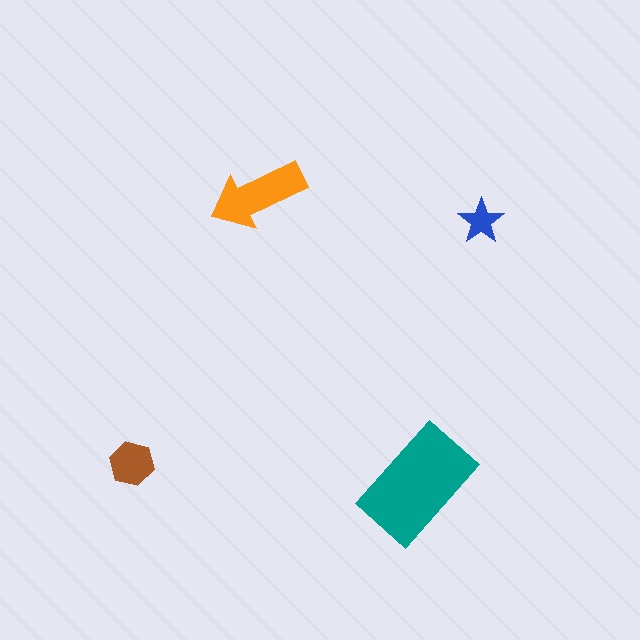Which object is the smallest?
The blue star.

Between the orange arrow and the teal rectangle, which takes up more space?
The teal rectangle.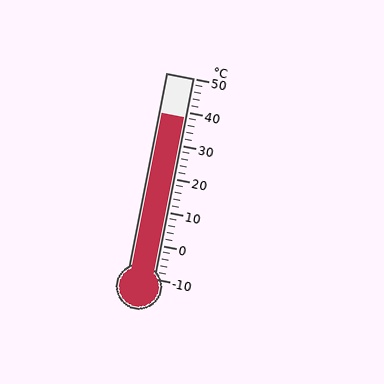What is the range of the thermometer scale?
The thermometer scale ranges from -10°C to 50°C.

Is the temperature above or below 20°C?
The temperature is above 20°C.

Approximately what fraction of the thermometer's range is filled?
The thermometer is filled to approximately 80% of its range.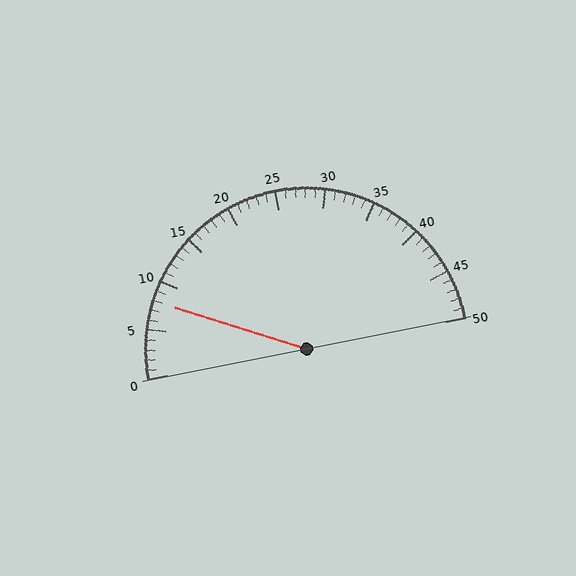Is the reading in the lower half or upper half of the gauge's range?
The reading is in the lower half of the range (0 to 50).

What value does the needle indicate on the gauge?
The needle indicates approximately 8.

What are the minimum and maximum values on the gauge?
The gauge ranges from 0 to 50.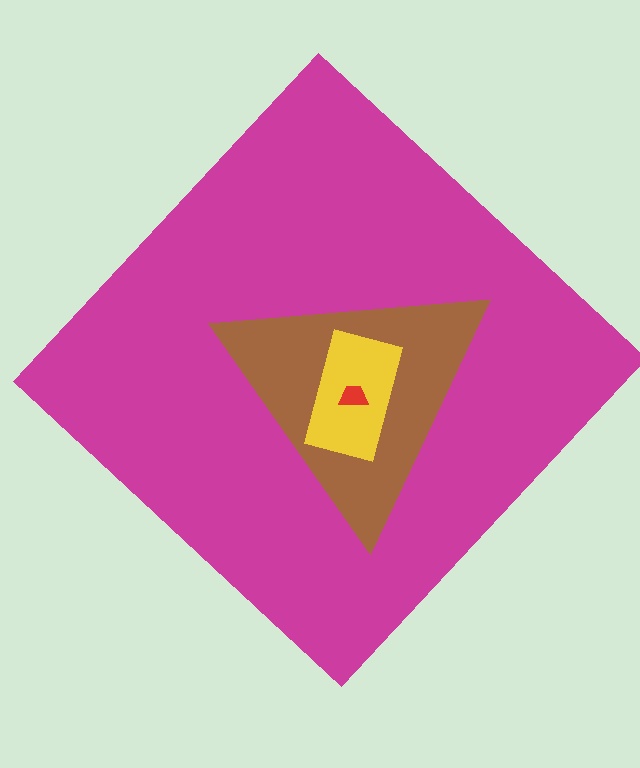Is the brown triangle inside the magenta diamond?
Yes.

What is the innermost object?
The red trapezoid.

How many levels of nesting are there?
4.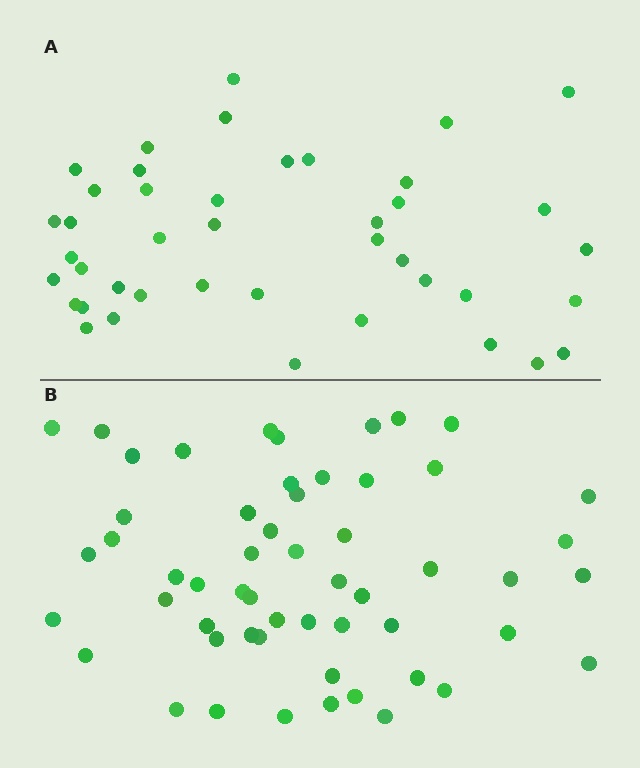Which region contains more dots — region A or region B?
Region B (the bottom region) has more dots.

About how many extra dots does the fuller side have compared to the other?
Region B has approximately 15 more dots than region A.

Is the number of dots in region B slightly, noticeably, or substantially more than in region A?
Region B has noticeably more, but not dramatically so. The ratio is roughly 1.3 to 1.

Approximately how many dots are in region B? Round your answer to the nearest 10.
About 60 dots. (The exact count is 55, which rounds to 60.)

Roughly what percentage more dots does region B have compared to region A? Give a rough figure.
About 30% more.